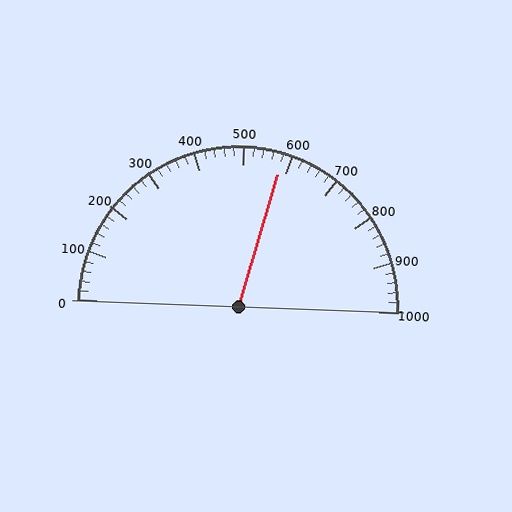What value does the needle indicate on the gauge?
The needle indicates approximately 580.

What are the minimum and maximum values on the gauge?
The gauge ranges from 0 to 1000.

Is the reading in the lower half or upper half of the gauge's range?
The reading is in the upper half of the range (0 to 1000).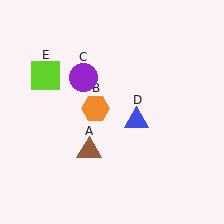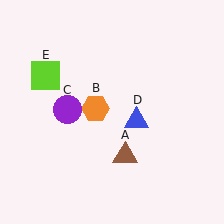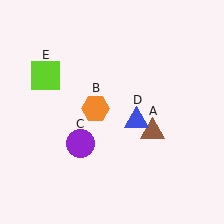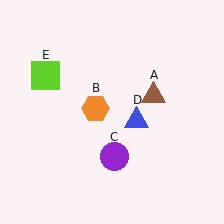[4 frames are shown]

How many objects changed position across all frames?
2 objects changed position: brown triangle (object A), purple circle (object C).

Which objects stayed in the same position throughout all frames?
Orange hexagon (object B) and blue triangle (object D) and lime square (object E) remained stationary.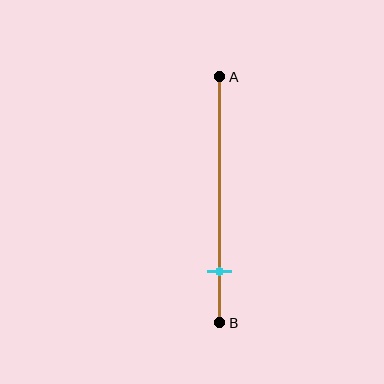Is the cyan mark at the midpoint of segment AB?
No, the mark is at about 80% from A, not at the 50% midpoint.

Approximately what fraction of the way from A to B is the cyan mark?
The cyan mark is approximately 80% of the way from A to B.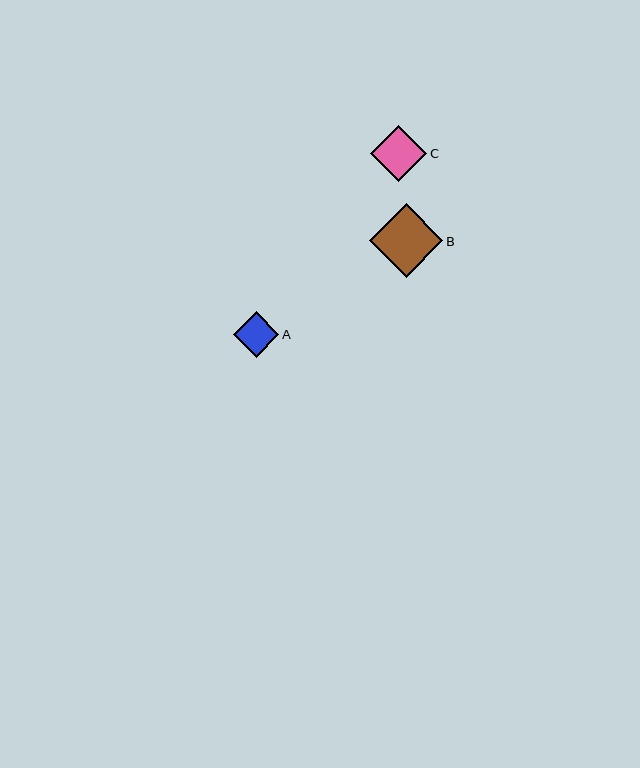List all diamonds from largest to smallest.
From largest to smallest: B, C, A.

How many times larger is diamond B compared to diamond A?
Diamond B is approximately 1.6 times the size of diamond A.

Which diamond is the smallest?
Diamond A is the smallest with a size of approximately 46 pixels.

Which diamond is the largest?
Diamond B is the largest with a size of approximately 74 pixels.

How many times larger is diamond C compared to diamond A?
Diamond C is approximately 1.2 times the size of diamond A.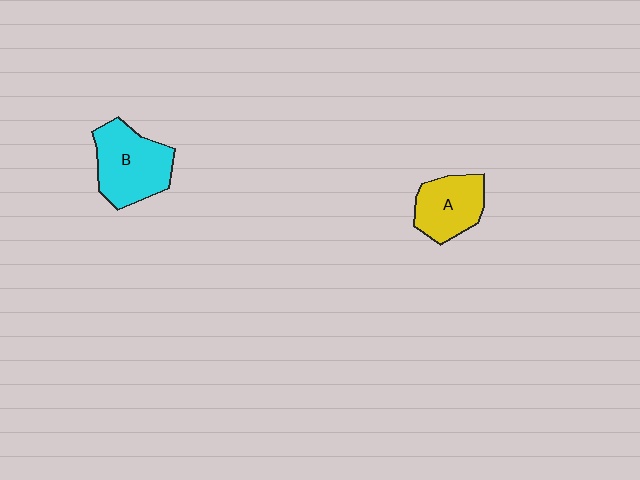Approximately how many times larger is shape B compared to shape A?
Approximately 1.3 times.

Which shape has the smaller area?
Shape A (yellow).